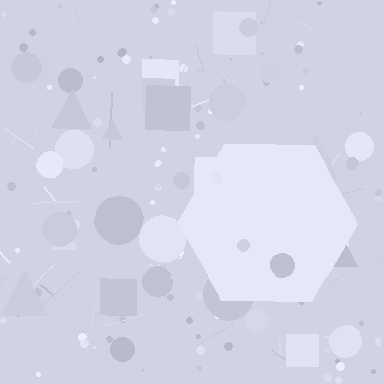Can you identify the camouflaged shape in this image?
The camouflaged shape is a hexagon.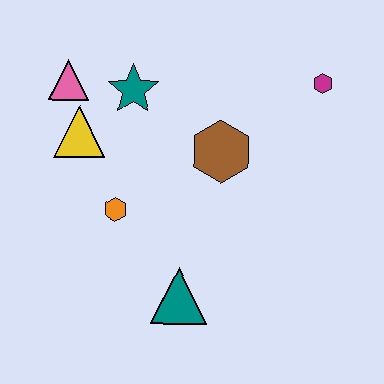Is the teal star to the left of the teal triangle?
Yes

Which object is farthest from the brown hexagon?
The pink triangle is farthest from the brown hexagon.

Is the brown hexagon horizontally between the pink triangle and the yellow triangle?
No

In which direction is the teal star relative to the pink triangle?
The teal star is to the right of the pink triangle.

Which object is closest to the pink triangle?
The yellow triangle is closest to the pink triangle.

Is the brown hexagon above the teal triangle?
Yes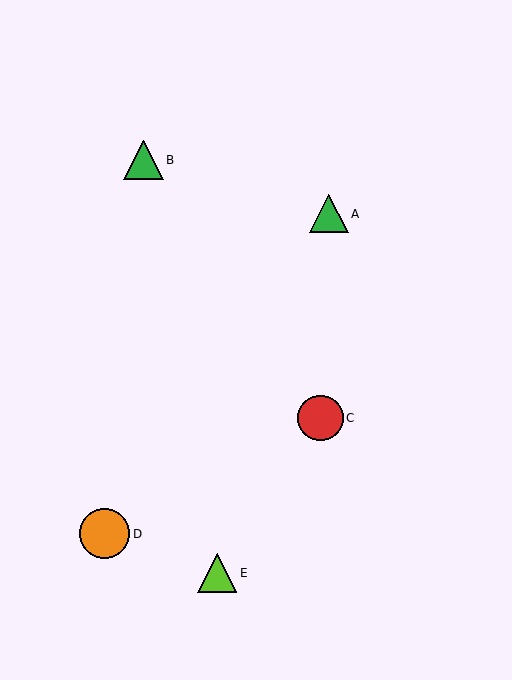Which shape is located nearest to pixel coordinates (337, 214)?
The green triangle (labeled A) at (329, 214) is nearest to that location.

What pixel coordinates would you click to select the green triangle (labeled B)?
Click at (143, 160) to select the green triangle B.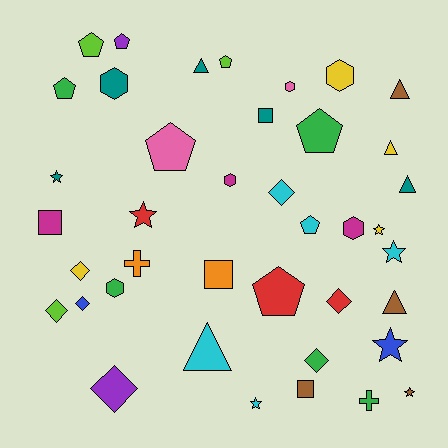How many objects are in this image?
There are 40 objects.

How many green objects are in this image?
There are 5 green objects.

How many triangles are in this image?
There are 6 triangles.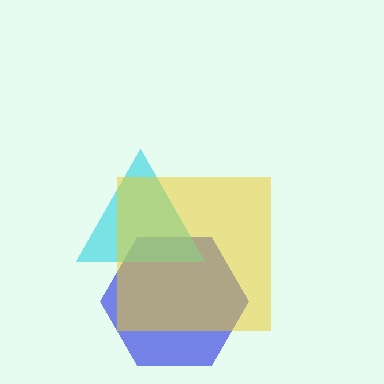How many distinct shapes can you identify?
There are 3 distinct shapes: a blue hexagon, a cyan triangle, a yellow square.